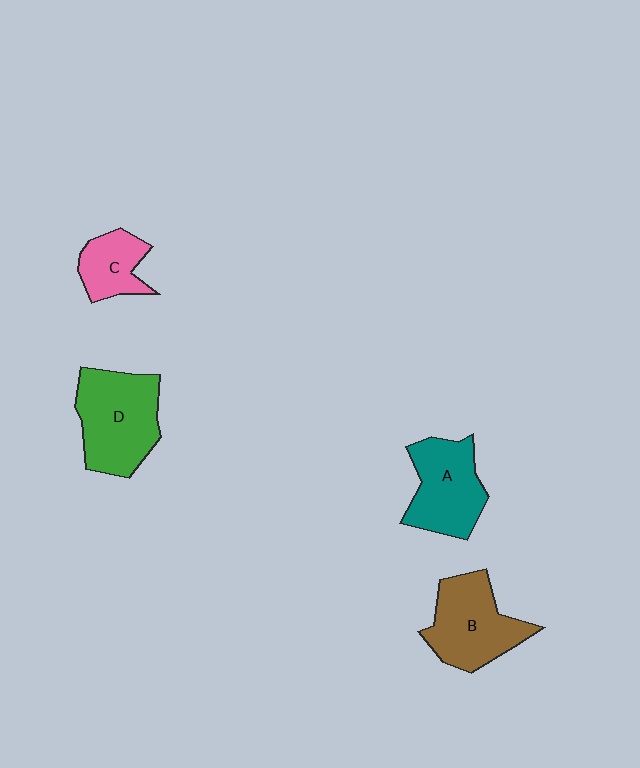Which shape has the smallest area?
Shape C (pink).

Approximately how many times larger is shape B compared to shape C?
Approximately 1.7 times.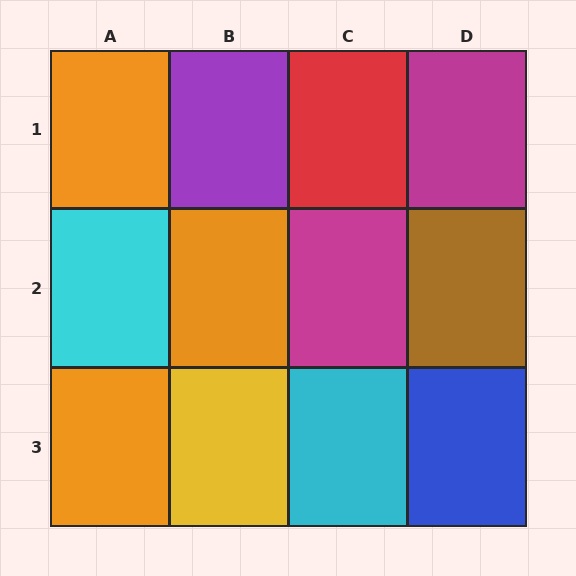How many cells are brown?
1 cell is brown.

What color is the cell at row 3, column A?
Orange.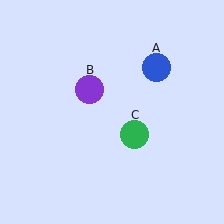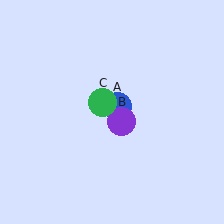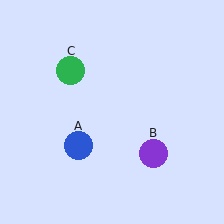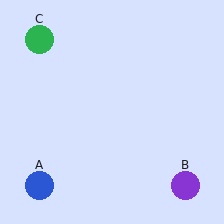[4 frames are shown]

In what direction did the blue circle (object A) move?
The blue circle (object A) moved down and to the left.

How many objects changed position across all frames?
3 objects changed position: blue circle (object A), purple circle (object B), green circle (object C).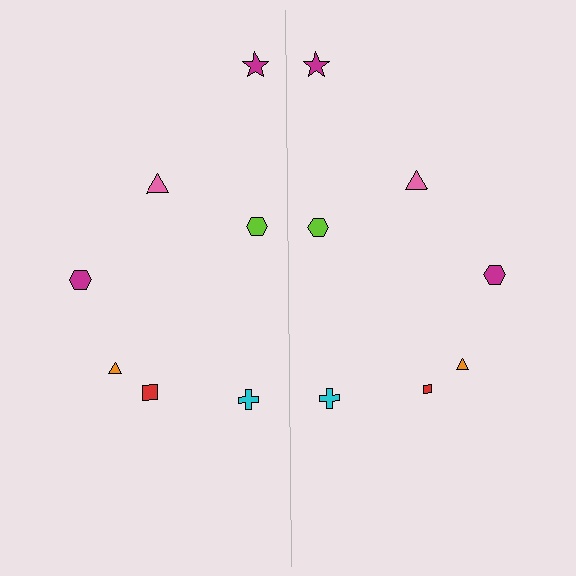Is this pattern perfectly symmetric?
No, the pattern is not perfectly symmetric. The red square on the right side has a different size than its mirror counterpart.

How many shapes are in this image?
There are 14 shapes in this image.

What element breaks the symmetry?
The red square on the right side has a different size than its mirror counterpart.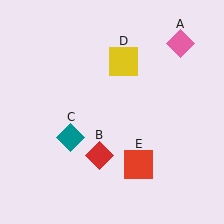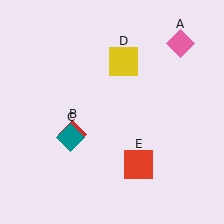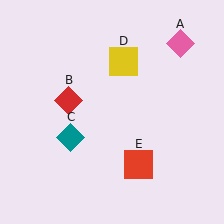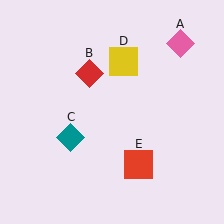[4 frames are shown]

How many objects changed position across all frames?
1 object changed position: red diamond (object B).